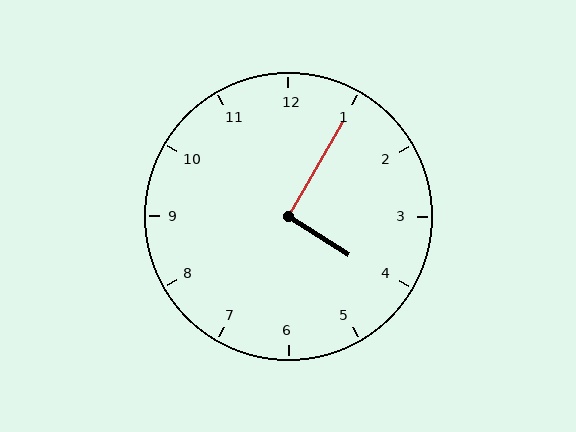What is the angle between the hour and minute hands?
Approximately 92 degrees.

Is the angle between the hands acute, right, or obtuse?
It is right.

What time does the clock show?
4:05.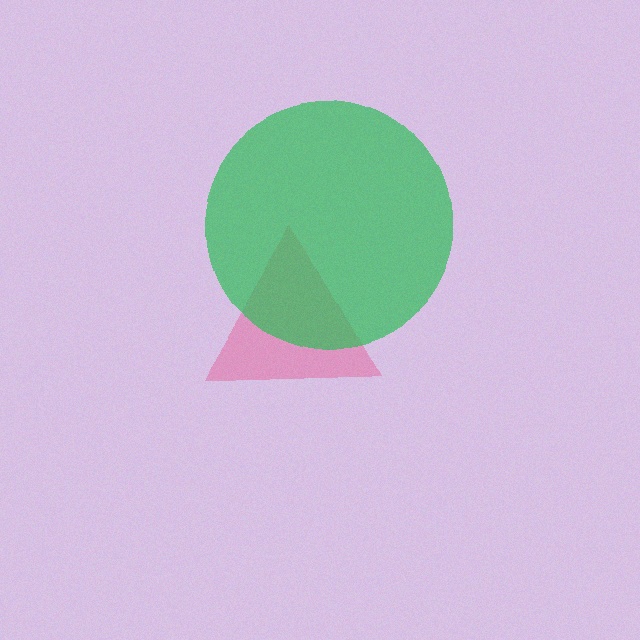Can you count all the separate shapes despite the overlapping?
Yes, there are 2 separate shapes.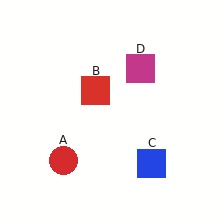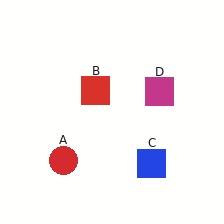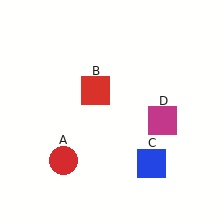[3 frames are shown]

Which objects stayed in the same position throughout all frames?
Red circle (object A) and red square (object B) and blue square (object C) remained stationary.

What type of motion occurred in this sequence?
The magenta square (object D) rotated clockwise around the center of the scene.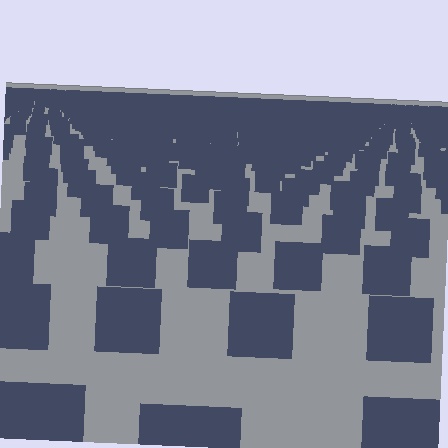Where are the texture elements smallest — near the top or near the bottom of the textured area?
Near the top.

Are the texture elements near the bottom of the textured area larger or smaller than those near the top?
Larger. Near the bottom, elements are closer to the viewer and appear at a bigger on-screen size.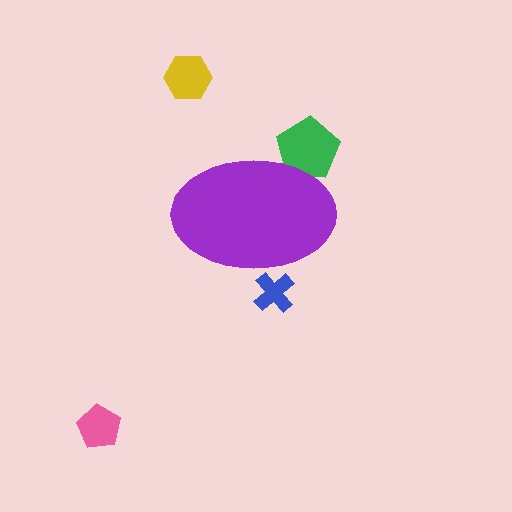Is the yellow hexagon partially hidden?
No, the yellow hexagon is fully visible.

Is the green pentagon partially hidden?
Yes, the green pentagon is partially hidden behind the purple ellipse.